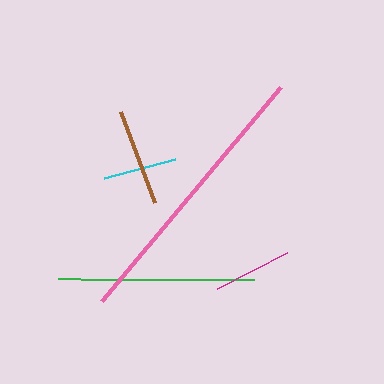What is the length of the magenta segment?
The magenta segment is approximately 78 pixels long.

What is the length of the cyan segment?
The cyan segment is approximately 73 pixels long.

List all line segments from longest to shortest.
From longest to shortest: pink, green, brown, magenta, cyan.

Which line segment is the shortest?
The cyan line is the shortest at approximately 73 pixels.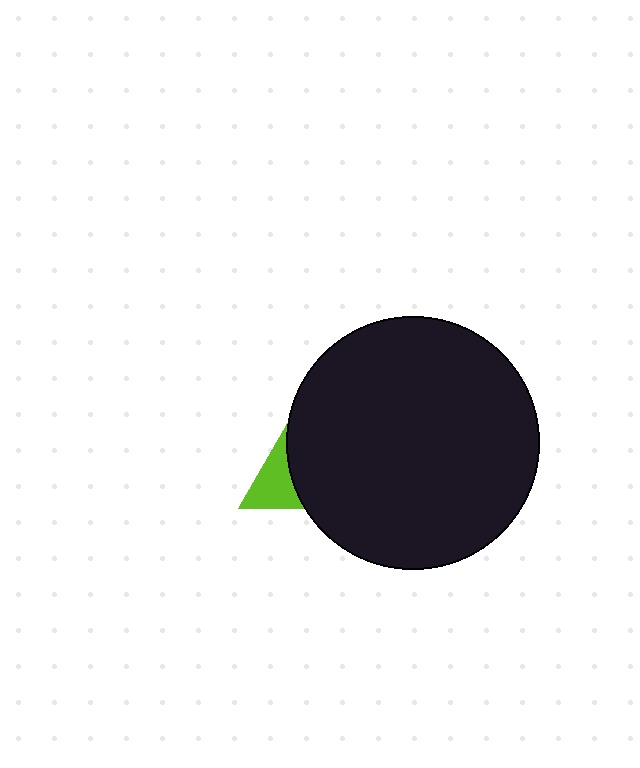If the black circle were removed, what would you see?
You would see the complete lime triangle.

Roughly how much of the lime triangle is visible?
A small part of it is visible (roughly 33%).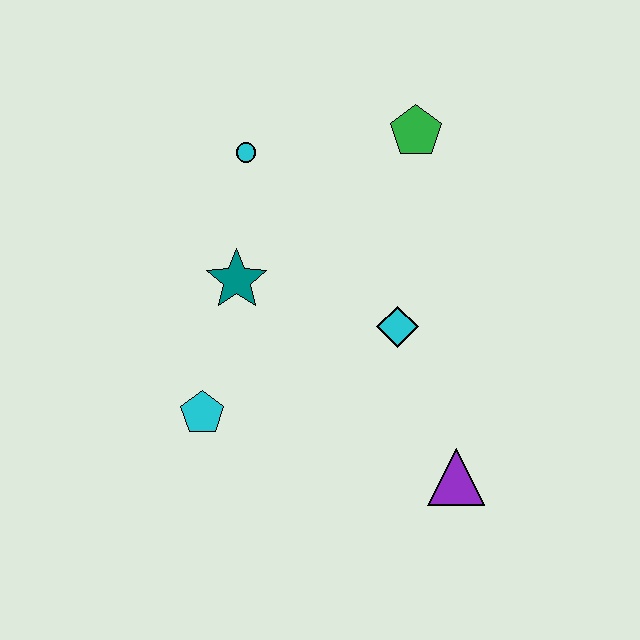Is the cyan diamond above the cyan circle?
No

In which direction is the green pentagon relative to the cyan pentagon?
The green pentagon is above the cyan pentagon.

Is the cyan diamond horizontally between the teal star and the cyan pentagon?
No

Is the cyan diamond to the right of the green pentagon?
No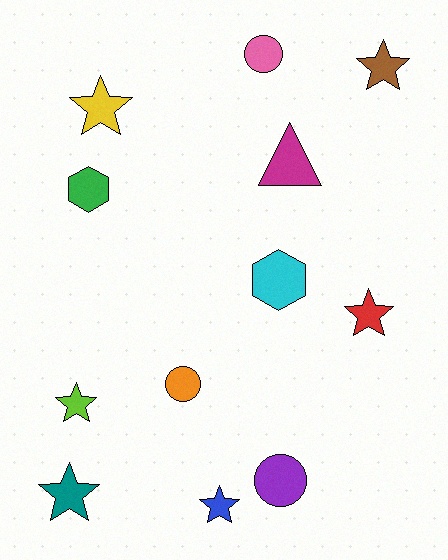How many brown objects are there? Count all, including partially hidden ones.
There is 1 brown object.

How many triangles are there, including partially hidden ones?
There is 1 triangle.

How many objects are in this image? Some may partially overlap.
There are 12 objects.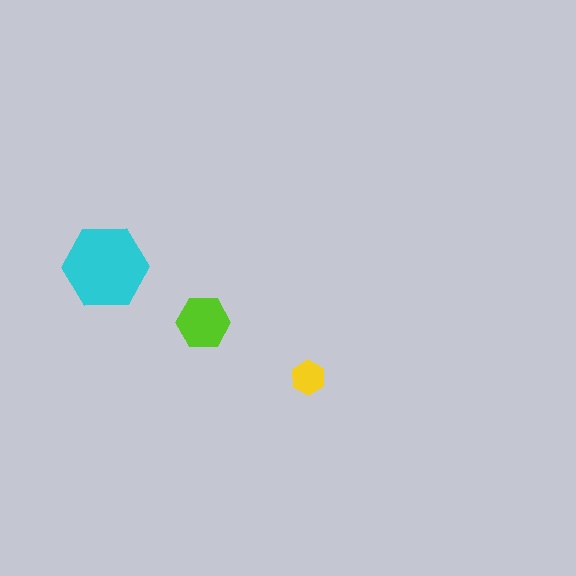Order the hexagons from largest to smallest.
the cyan one, the lime one, the yellow one.